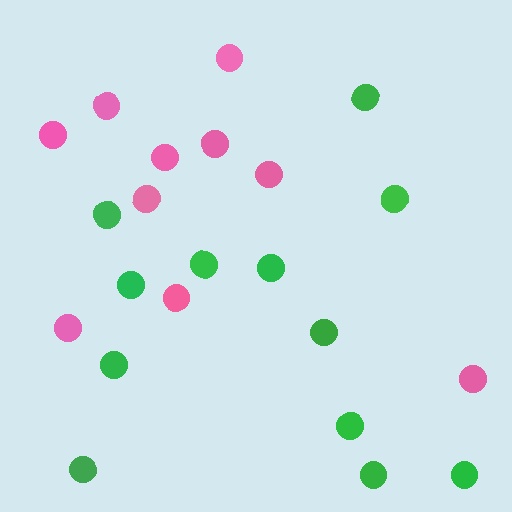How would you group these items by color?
There are 2 groups: one group of green circles (12) and one group of pink circles (10).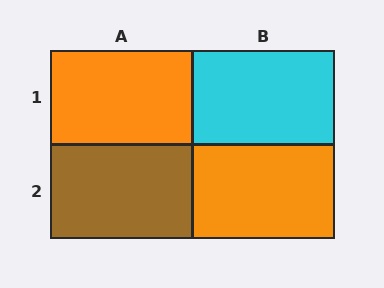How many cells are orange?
2 cells are orange.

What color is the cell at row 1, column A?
Orange.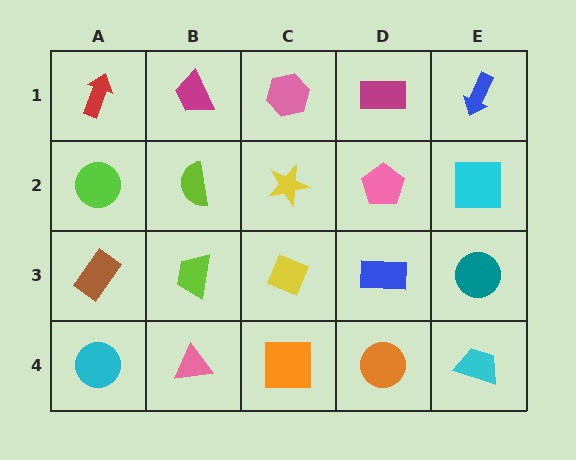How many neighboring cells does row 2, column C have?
4.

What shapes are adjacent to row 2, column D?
A magenta rectangle (row 1, column D), a blue rectangle (row 3, column D), a yellow star (row 2, column C), a cyan square (row 2, column E).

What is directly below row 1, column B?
A lime semicircle.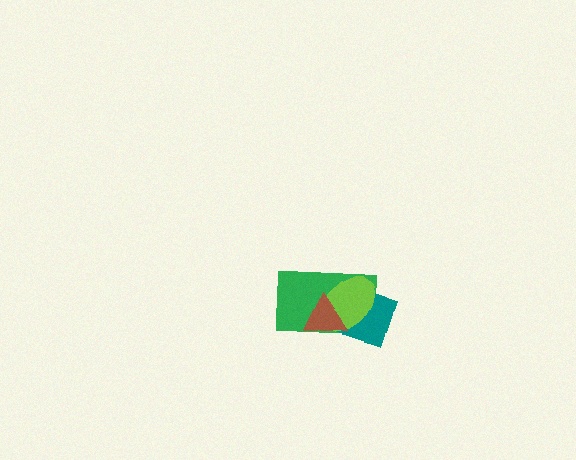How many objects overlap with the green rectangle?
3 objects overlap with the green rectangle.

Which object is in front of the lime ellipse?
The brown triangle is in front of the lime ellipse.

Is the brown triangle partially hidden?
No, no other shape covers it.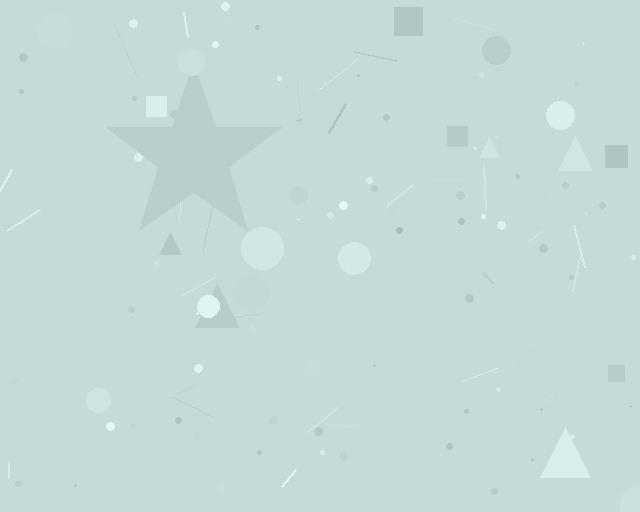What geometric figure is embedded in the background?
A star is embedded in the background.